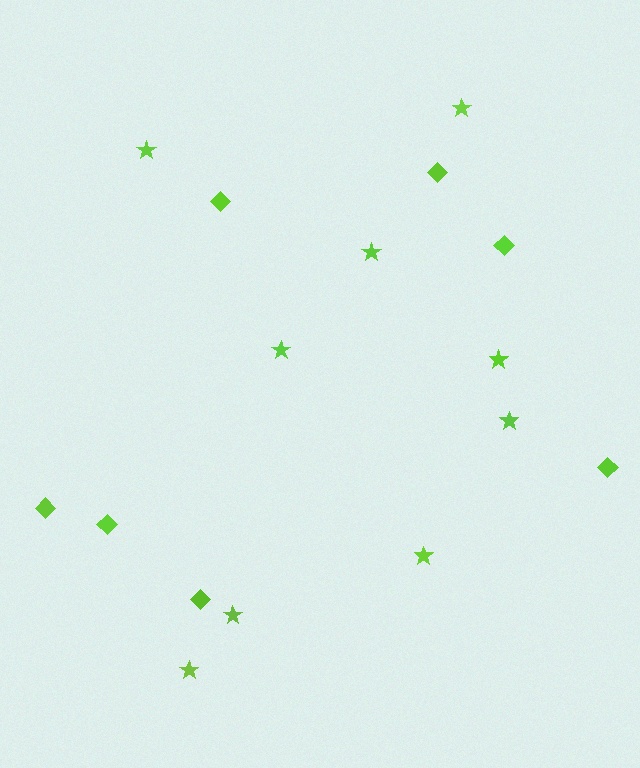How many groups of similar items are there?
There are 2 groups: one group of diamonds (7) and one group of stars (9).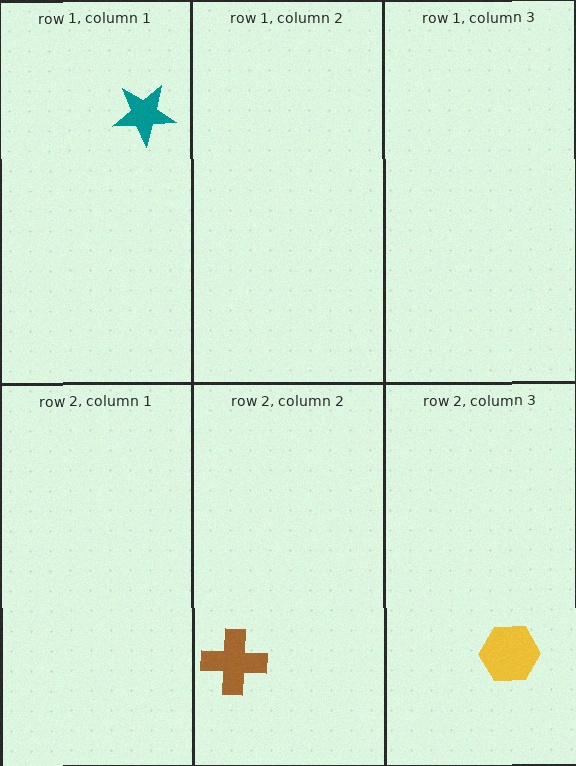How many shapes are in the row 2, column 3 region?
1.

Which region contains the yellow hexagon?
The row 2, column 3 region.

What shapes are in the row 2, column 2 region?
The brown cross.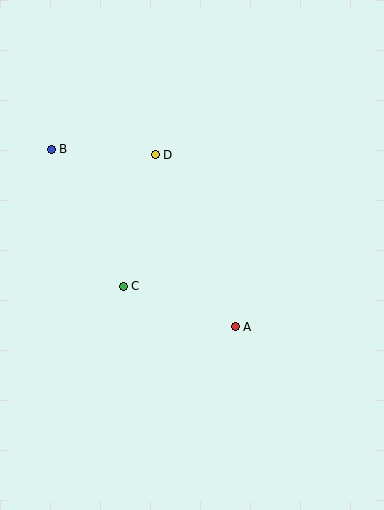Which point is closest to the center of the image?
Point C at (123, 286) is closest to the center.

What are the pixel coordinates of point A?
Point A is at (235, 327).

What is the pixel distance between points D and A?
The distance between D and A is 189 pixels.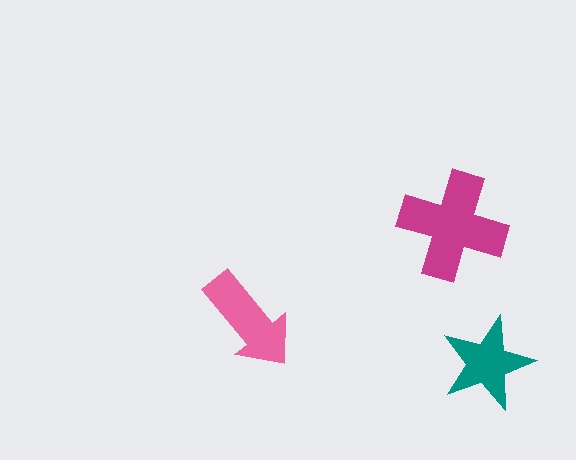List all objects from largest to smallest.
The magenta cross, the pink arrow, the teal star.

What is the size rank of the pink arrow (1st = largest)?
2nd.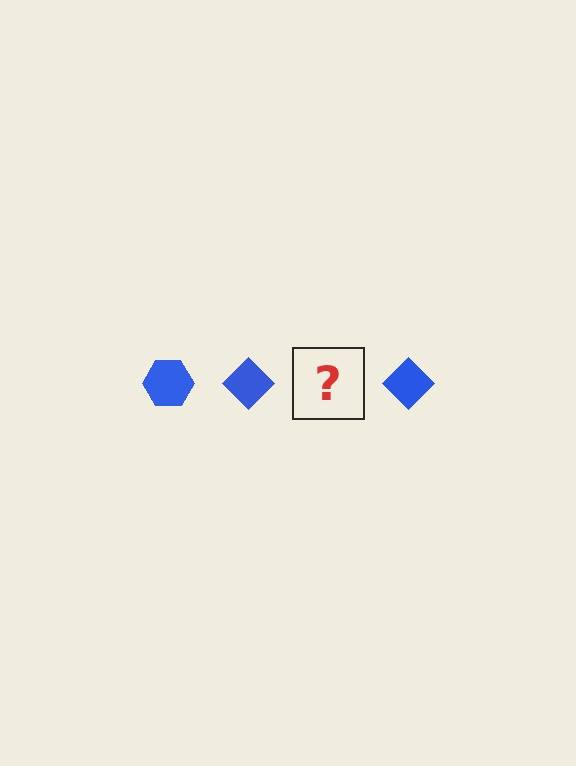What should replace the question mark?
The question mark should be replaced with a blue hexagon.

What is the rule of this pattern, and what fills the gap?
The rule is that the pattern cycles through hexagon, diamond shapes in blue. The gap should be filled with a blue hexagon.